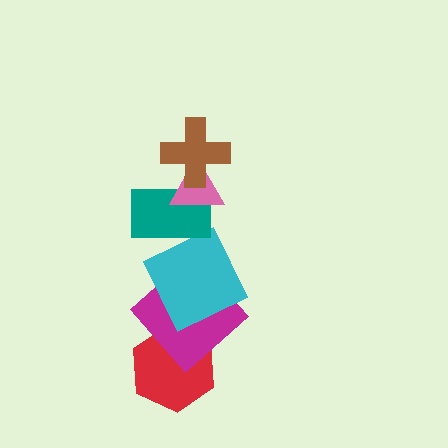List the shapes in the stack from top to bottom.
From top to bottom: the brown cross, the pink triangle, the teal rectangle, the cyan square, the magenta diamond, the red hexagon.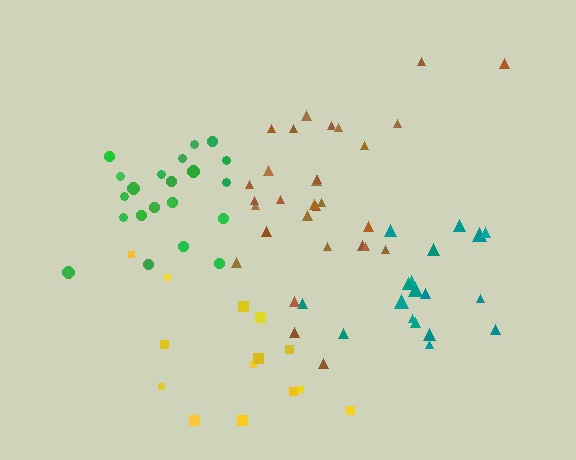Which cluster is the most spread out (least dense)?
Yellow.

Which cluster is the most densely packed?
Green.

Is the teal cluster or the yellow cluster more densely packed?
Teal.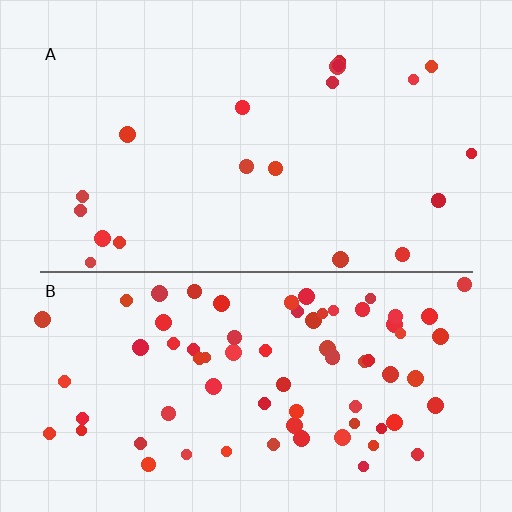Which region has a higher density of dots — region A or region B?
B (the bottom).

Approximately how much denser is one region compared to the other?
Approximately 3.7× — region B over region A.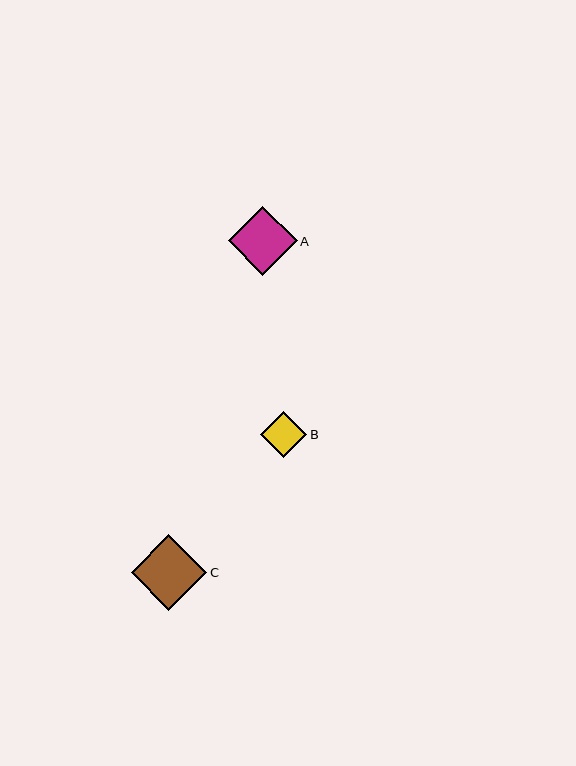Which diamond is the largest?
Diamond C is the largest with a size of approximately 75 pixels.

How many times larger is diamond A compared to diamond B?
Diamond A is approximately 1.5 times the size of diamond B.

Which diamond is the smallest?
Diamond B is the smallest with a size of approximately 46 pixels.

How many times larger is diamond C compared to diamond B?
Diamond C is approximately 1.6 times the size of diamond B.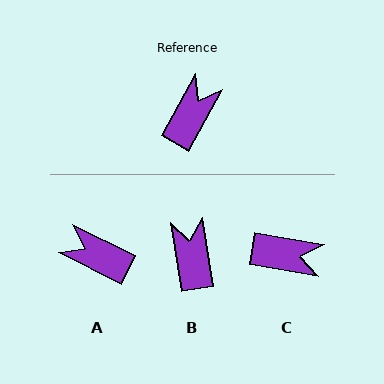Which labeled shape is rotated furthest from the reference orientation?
A, about 93 degrees away.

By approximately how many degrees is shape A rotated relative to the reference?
Approximately 93 degrees counter-clockwise.